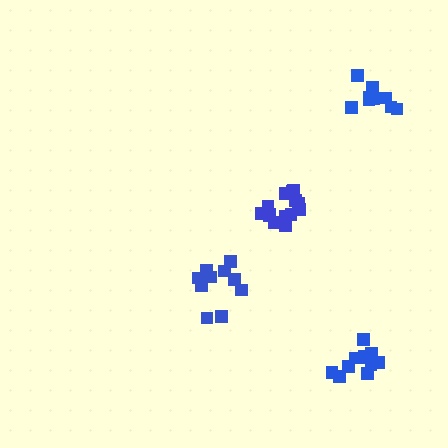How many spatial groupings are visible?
There are 4 spatial groupings.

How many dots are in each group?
Group 1: 10 dots, Group 2: 9 dots, Group 3: 14 dots, Group 4: 11 dots (44 total).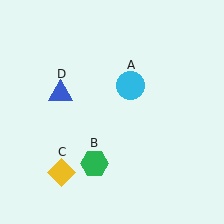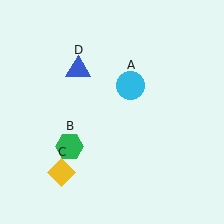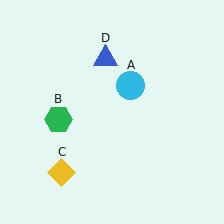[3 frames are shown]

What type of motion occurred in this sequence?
The green hexagon (object B), blue triangle (object D) rotated clockwise around the center of the scene.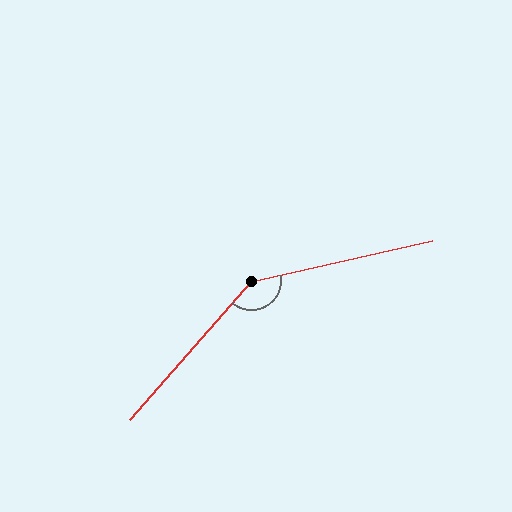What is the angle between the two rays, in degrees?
Approximately 144 degrees.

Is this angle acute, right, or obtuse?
It is obtuse.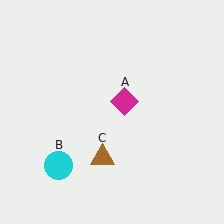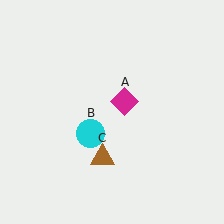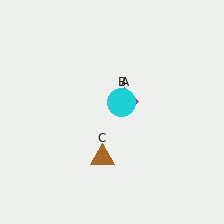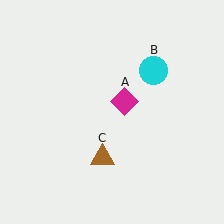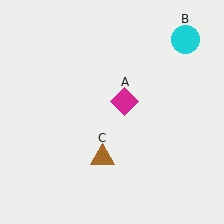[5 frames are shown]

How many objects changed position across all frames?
1 object changed position: cyan circle (object B).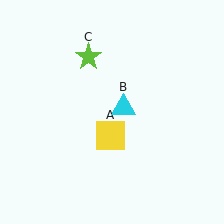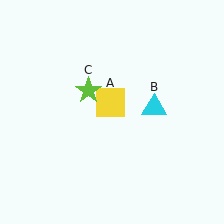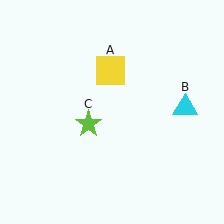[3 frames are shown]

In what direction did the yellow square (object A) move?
The yellow square (object A) moved up.